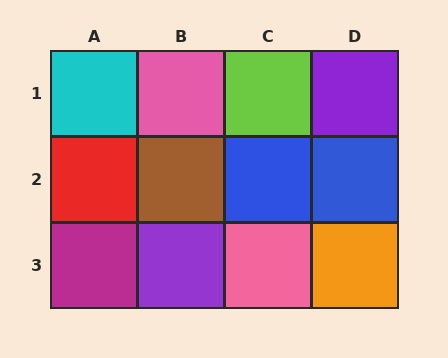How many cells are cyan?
1 cell is cyan.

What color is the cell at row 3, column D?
Orange.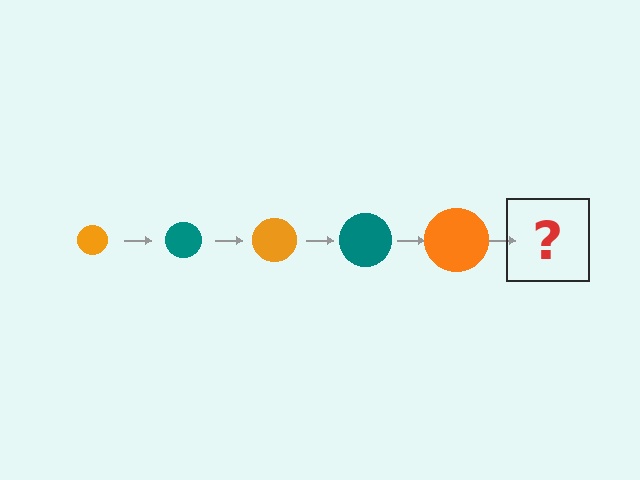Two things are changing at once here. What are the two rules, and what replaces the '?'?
The two rules are that the circle grows larger each step and the color cycles through orange and teal. The '?' should be a teal circle, larger than the previous one.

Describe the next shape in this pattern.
It should be a teal circle, larger than the previous one.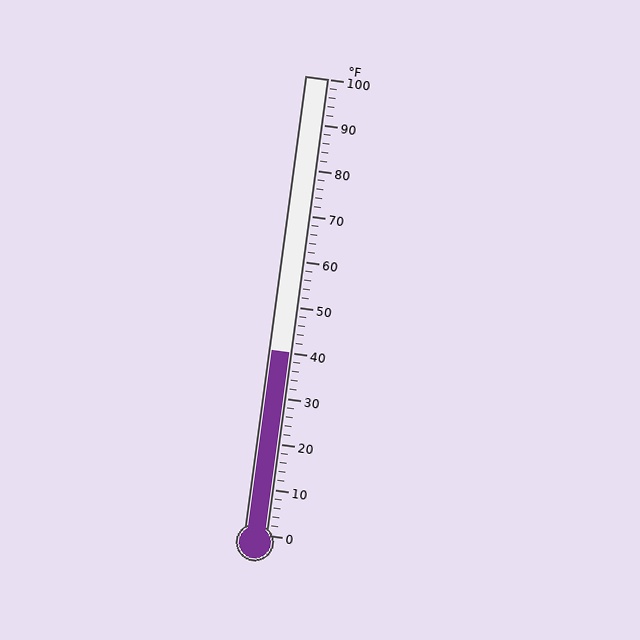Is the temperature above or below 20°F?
The temperature is above 20°F.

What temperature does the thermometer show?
The thermometer shows approximately 40°F.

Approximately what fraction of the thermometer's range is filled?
The thermometer is filled to approximately 40% of its range.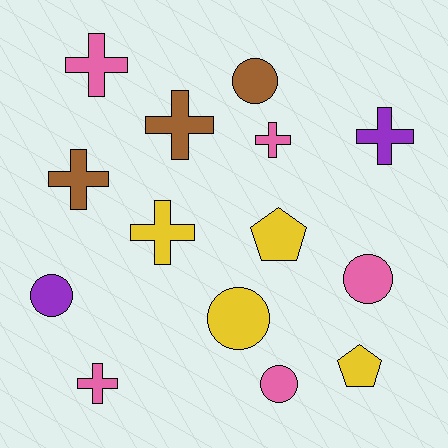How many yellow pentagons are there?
There are 2 yellow pentagons.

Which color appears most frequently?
Pink, with 5 objects.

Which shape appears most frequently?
Cross, with 7 objects.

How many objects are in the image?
There are 14 objects.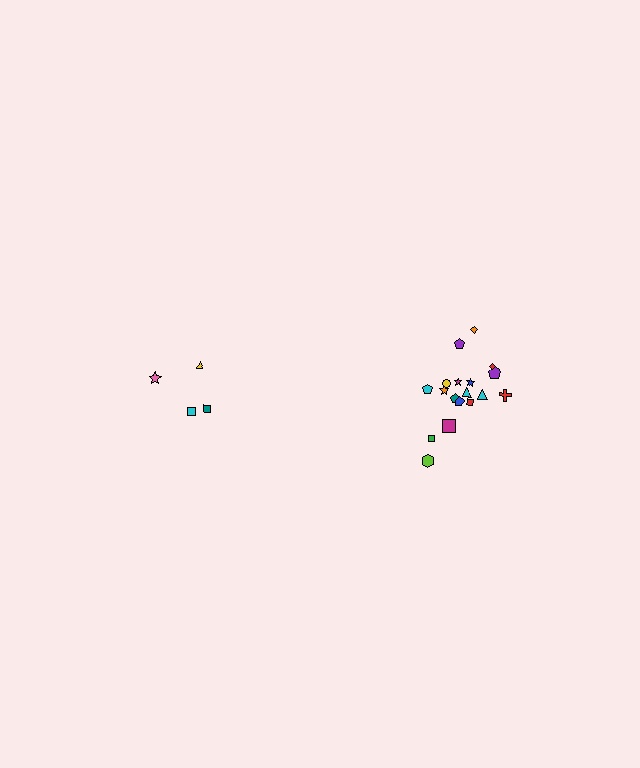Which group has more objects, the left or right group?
The right group.